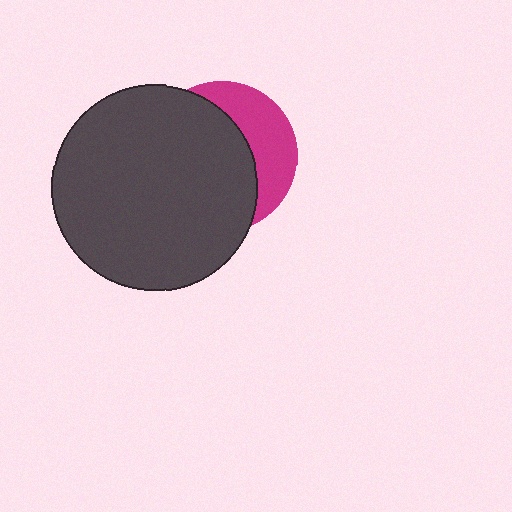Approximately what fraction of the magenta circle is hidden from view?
Roughly 66% of the magenta circle is hidden behind the dark gray circle.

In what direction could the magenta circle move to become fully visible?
The magenta circle could move right. That would shift it out from behind the dark gray circle entirely.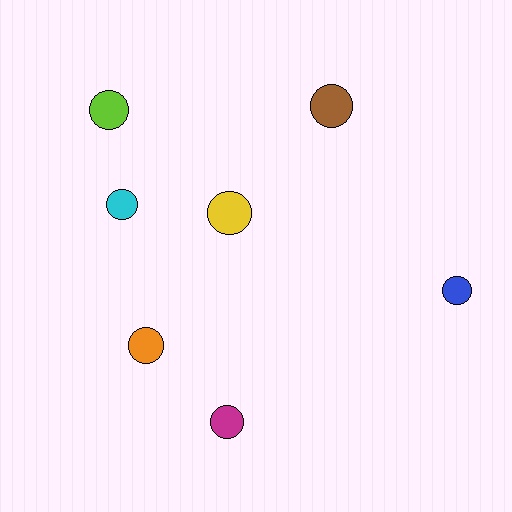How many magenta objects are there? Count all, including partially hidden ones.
There is 1 magenta object.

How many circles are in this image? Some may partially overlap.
There are 7 circles.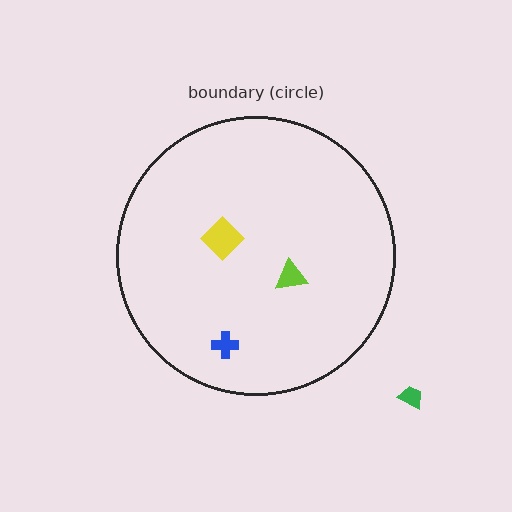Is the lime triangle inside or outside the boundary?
Inside.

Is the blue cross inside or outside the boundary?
Inside.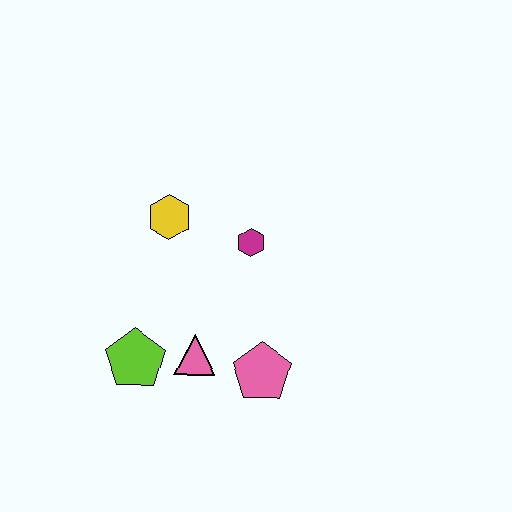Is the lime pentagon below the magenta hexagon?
Yes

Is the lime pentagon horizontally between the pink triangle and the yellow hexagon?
No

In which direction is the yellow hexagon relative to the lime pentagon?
The yellow hexagon is above the lime pentagon.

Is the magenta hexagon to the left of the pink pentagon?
Yes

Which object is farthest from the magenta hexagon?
The lime pentagon is farthest from the magenta hexagon.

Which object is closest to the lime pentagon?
The pink triangle is closest to the lime pentagon.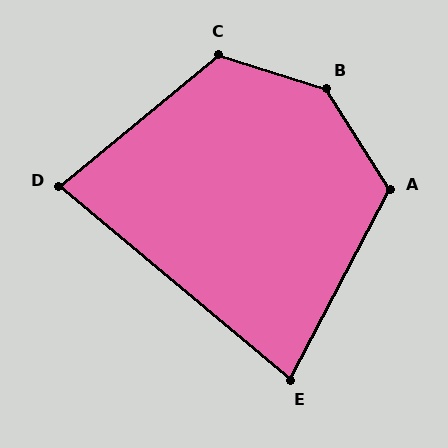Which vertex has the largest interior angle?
B, at approximately 140 degrees.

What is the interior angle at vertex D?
Approximately 79 degrees (acute).